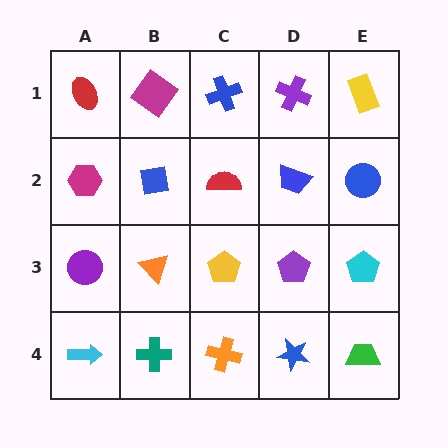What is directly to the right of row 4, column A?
A teal cross.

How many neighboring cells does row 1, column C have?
3.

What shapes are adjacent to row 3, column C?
A red semicircle (row 2, column C), an orange cross (row 4, column C), an orange triangle (row 3, column B), a purple pentagon (row 3, column D).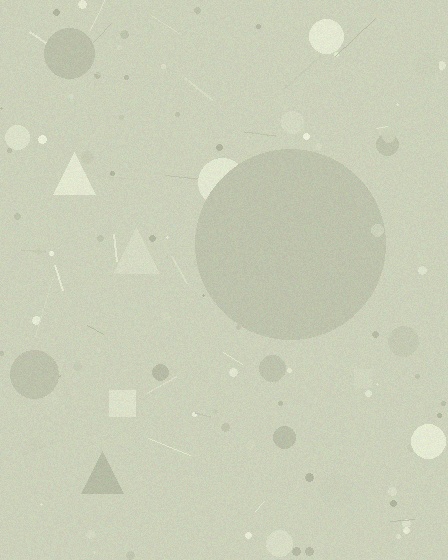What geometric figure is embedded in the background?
A circle is embedded in the background.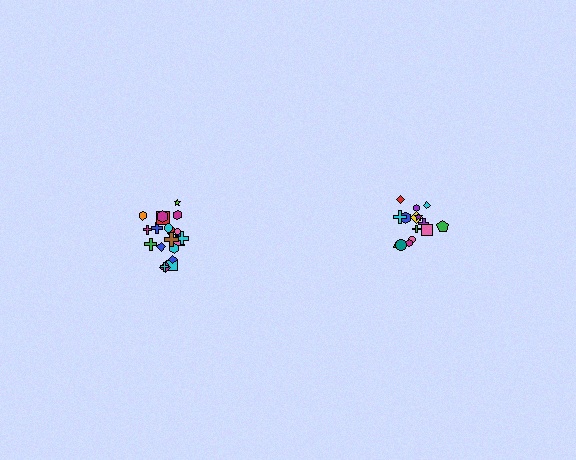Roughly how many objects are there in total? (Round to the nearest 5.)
Roughly 35 objects in total.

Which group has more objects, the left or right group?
The left group.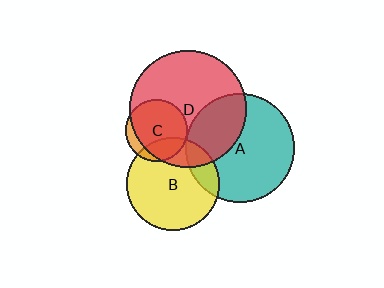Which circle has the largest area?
Circle D (red).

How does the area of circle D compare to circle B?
Approximately 1.6 times.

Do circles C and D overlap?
Yes.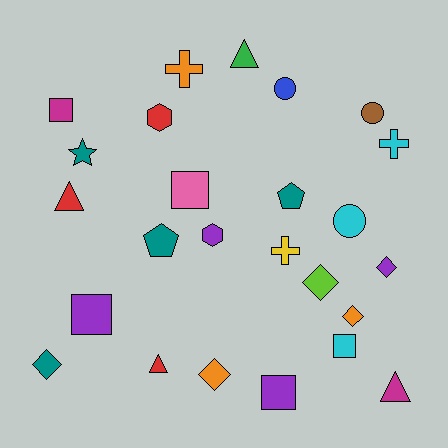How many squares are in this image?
There are 5 squares.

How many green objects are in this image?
There is 1 green object.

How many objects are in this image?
There are 25 objects.